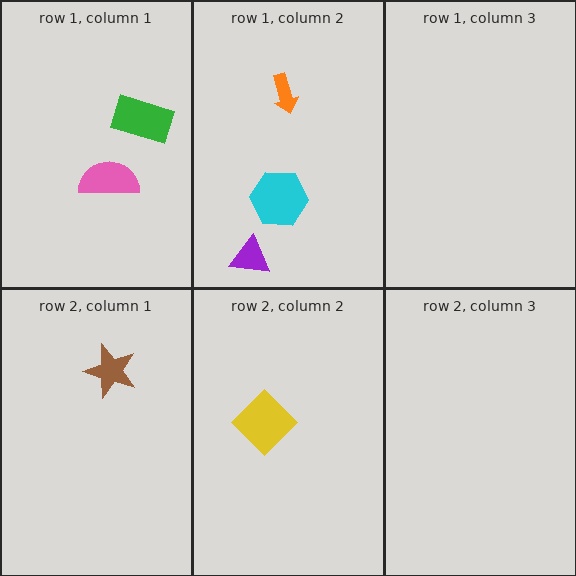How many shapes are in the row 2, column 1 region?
1.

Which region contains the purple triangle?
The row 1, column 2 region.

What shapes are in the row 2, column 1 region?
The brown star.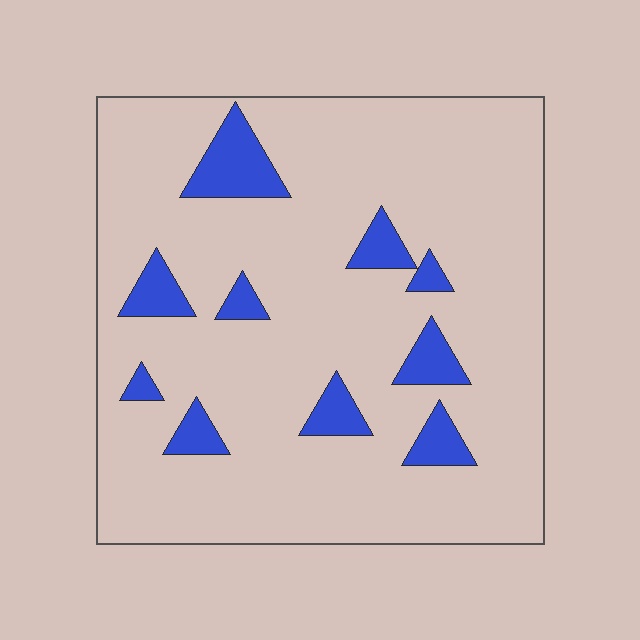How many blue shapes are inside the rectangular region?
10.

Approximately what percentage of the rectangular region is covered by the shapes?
Approximately 10%.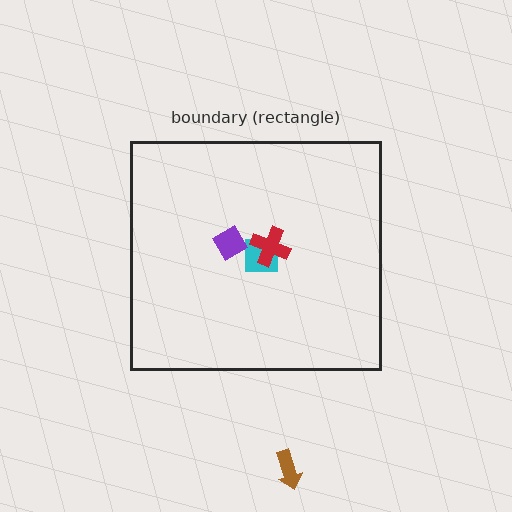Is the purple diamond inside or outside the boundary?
Inside.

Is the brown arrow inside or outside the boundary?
Outside.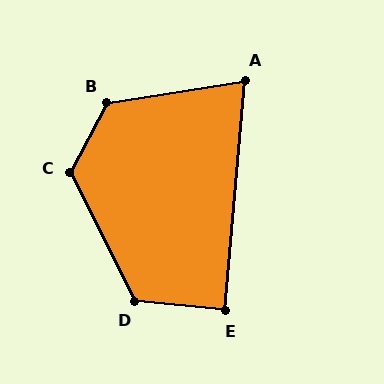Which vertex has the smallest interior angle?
A, at approximately 76 degrees.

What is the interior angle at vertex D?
Approximately 123 degrees (obtuse).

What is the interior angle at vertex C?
Approximately 126 degrees (obtuse).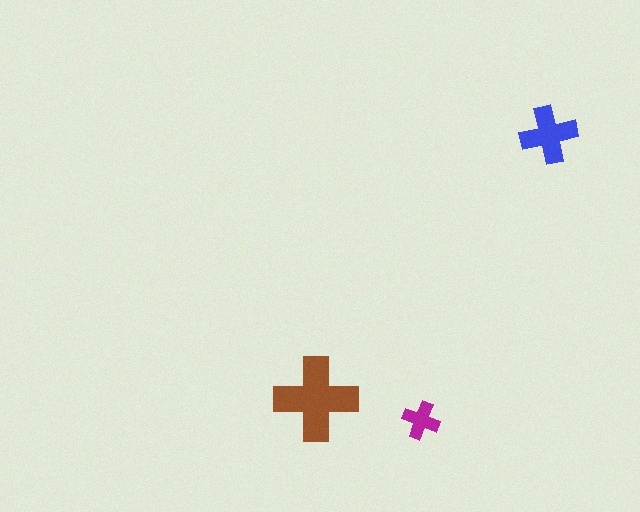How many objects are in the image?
There are 3 objects in the image.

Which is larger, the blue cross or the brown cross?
The brown one.